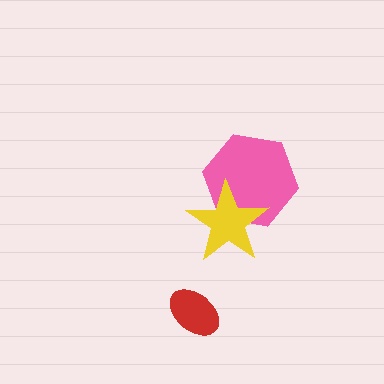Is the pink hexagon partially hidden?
Yes, it is partially covered by another shape.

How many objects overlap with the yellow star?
1 object overlaps with the yellow star.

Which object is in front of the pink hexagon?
The yellow star is in front of the pink hexagon.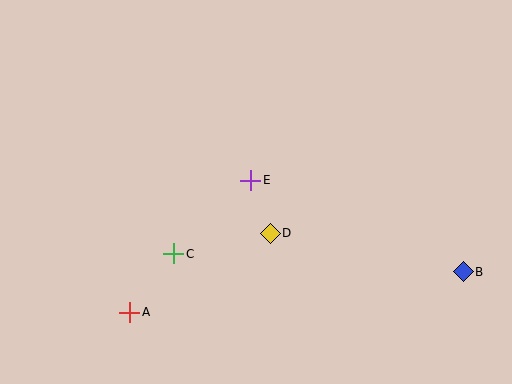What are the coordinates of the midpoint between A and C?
The midpoint between A and C is at (152, 283).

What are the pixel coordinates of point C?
Point C is at (174, 254).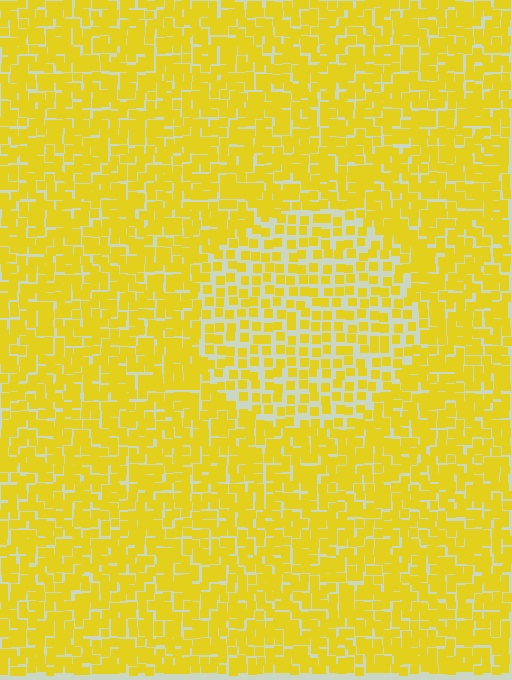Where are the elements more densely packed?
The elements are more densely packed outside the circle boundary.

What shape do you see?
I see a circle.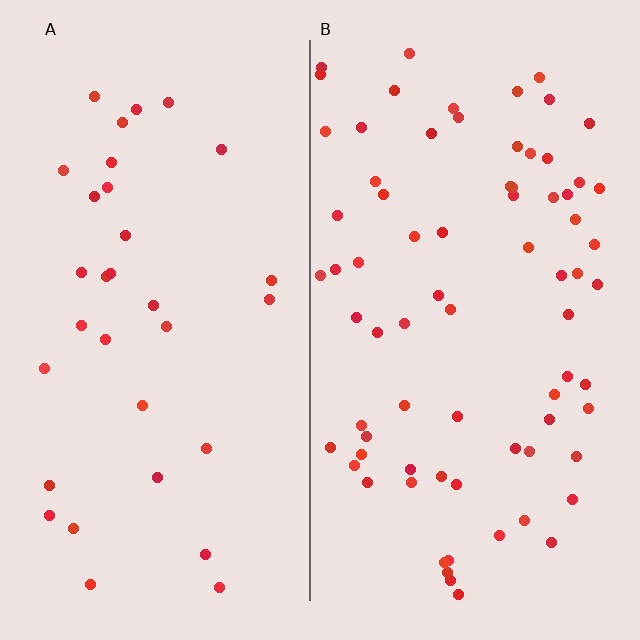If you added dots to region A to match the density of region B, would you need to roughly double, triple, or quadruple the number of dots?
Approximately double.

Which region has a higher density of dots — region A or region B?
B (the right).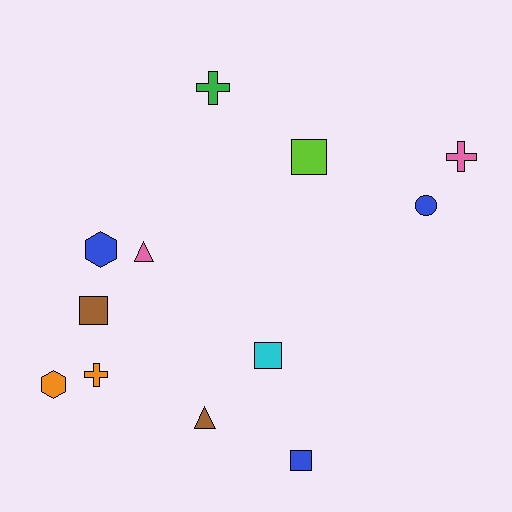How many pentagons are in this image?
There are no pentagons.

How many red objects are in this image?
There are no red objects.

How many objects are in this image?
There are 12 objects.